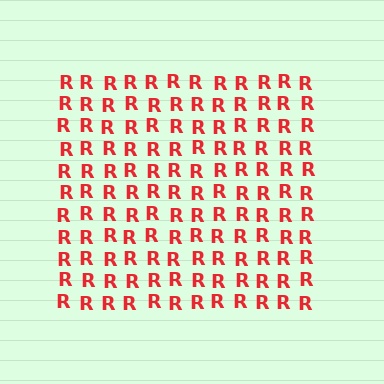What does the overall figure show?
The overall figure shows a square.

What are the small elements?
The small elements are letter R's.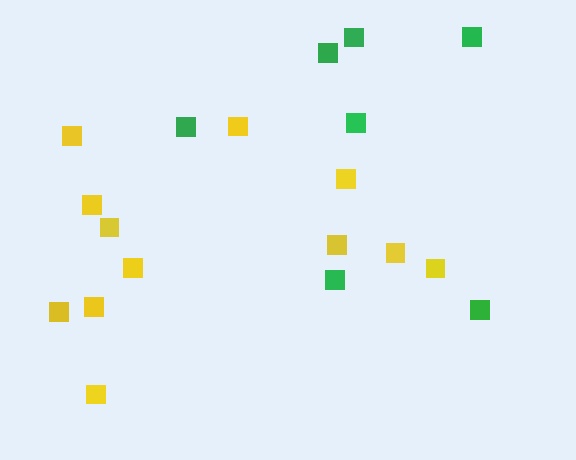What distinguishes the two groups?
There are 2 groups: one group of yellow squares (12) and one group of green squares (7).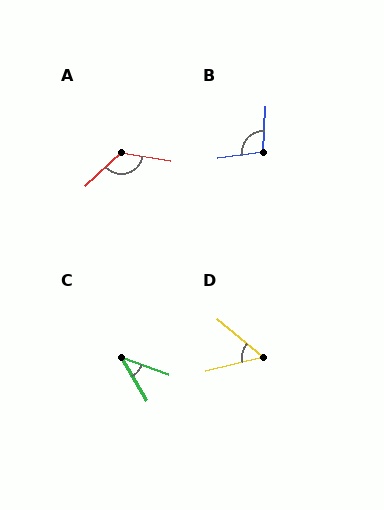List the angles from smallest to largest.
C (40°), D (54°), B (101°), A (129°).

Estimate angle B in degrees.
Approximately 101 degrees.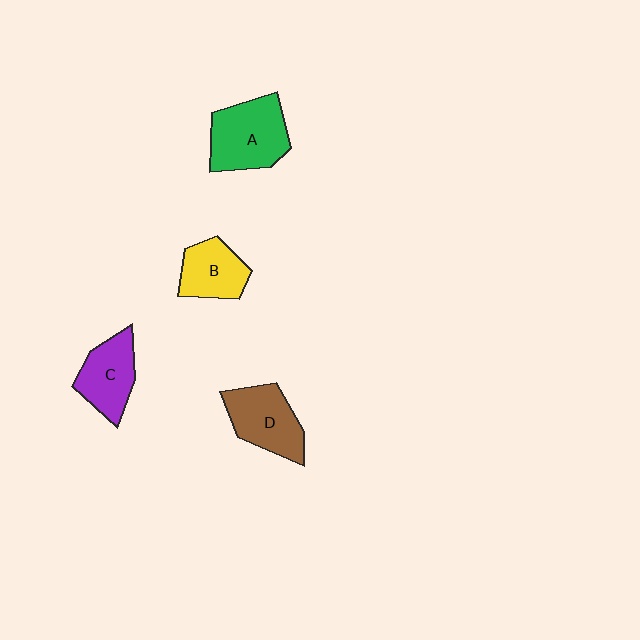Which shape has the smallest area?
Shape B (yellow).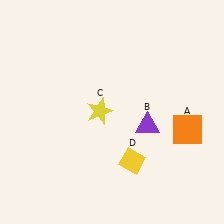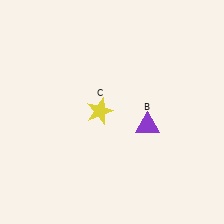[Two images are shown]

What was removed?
The orange square (A), the yellow diamond (D) were removed in Image 2.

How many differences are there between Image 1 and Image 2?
There are 2 differences between the two images.